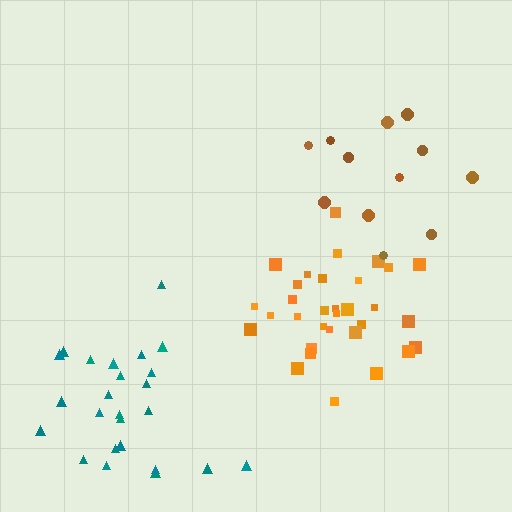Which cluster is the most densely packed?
Orange.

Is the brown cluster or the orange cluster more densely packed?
Orange.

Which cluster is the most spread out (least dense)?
Brown.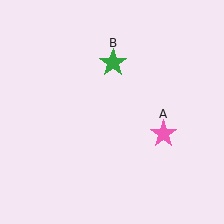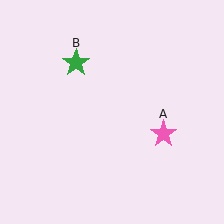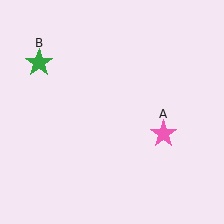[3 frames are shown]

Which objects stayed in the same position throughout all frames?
Pink star (object A) remained stationary.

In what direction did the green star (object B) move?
The green star (object B) moved left.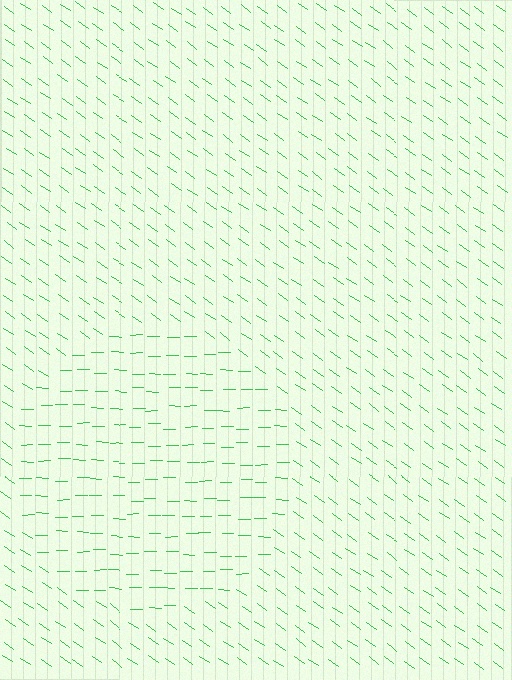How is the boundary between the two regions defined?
The boundary is defined purely by a change in line orientation (approximately 35 degrees difference). All lines are the same color and thickness.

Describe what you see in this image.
The image is filled with small green line segments. A circle region in the image has lines oriented differently from the surrounding lines, creating a visible texture boundary.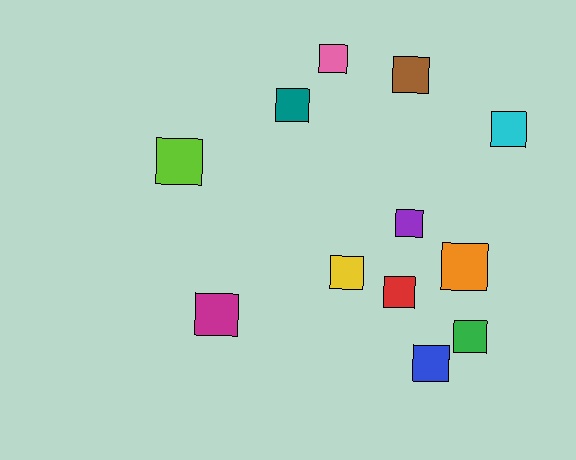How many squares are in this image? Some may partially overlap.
There are 12 squares.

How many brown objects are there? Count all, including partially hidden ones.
There is 1 brown object.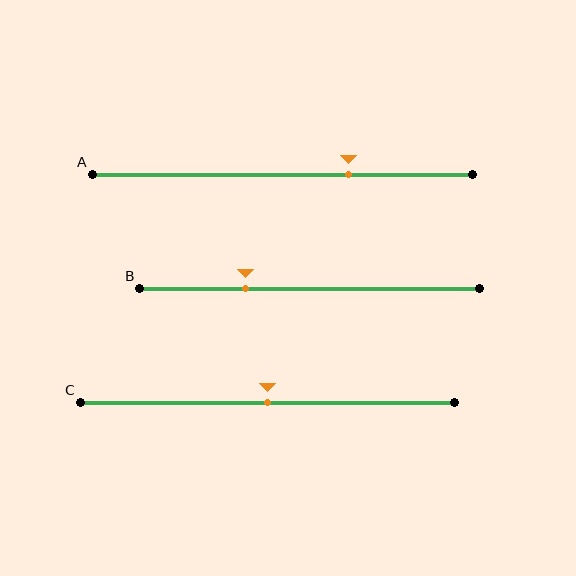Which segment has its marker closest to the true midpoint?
Segment C has its marker closest to the true midpoint.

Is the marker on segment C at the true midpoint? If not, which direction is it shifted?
Yes, the marker on segment C is at the true midpoint.